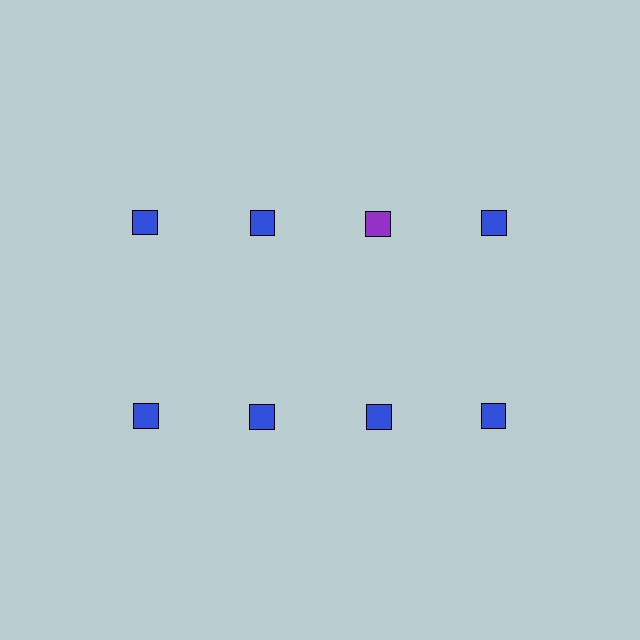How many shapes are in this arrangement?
There are 8 shapes arranged in a grid pattern.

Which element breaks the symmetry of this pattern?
The purple square in the top row, center column breaks the symmetry. All other shapes are blue squares.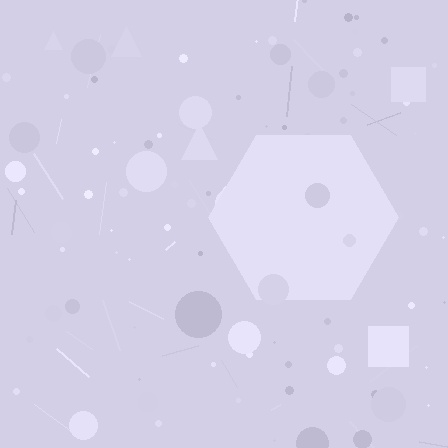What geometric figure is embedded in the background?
A hexagon is embedded in the background.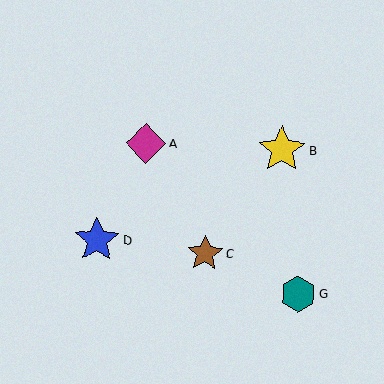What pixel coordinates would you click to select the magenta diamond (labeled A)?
Click at (146, 143) to select the magenta diamond A.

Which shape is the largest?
The yellow star (labeled B) is the largest.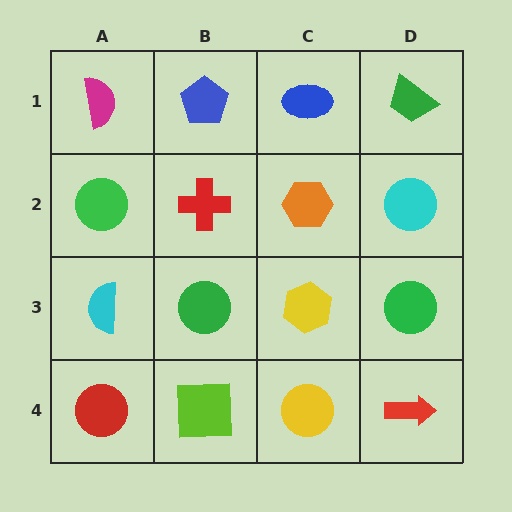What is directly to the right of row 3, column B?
A yellow hexagon.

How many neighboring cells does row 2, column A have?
3.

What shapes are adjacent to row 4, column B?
A green circle (row 3, column B), a red circle (row 4, column A), a yellow circle (row 4, column C).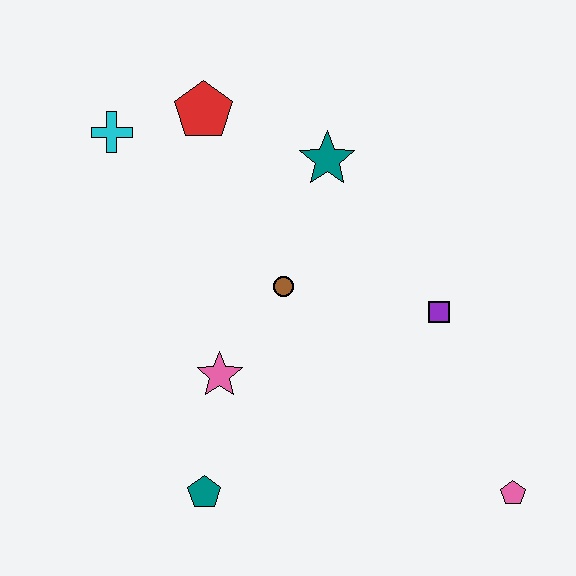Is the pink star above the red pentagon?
No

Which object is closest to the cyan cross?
The red pentagon is closest to the cyan cross.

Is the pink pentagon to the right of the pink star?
Yes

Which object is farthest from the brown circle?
The pink pentagon is farthest from the brown circle.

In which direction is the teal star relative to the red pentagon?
The teal star is to the right of the red pentagon.